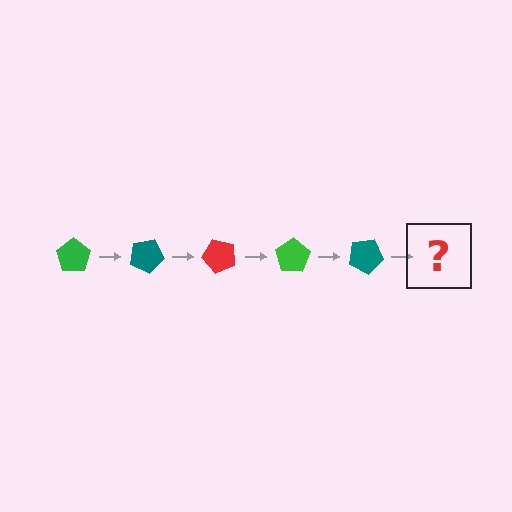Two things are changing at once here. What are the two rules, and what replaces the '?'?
The two rules are that it rotates 25 degrees each step and the color cycles through green, teal, and red. The '?' should be a red pentagon, rotated 125 degrees from the start.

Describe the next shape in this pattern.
It should be a red pentagon, rotated 125 degrees from the start.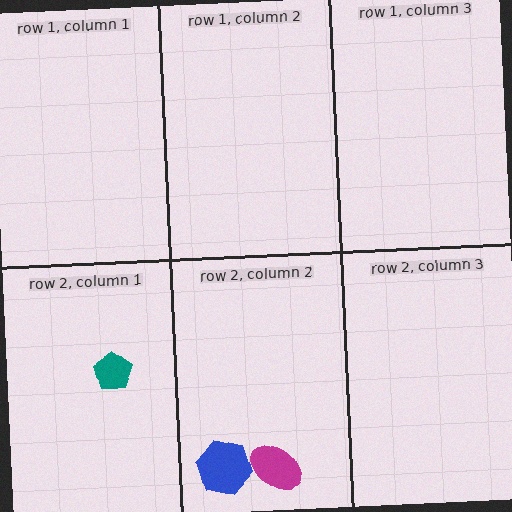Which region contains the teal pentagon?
The row 2, column 1 region.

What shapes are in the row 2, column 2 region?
The blue hexagon, the magenta ellipse.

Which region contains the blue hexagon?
The row 2, column 2 region.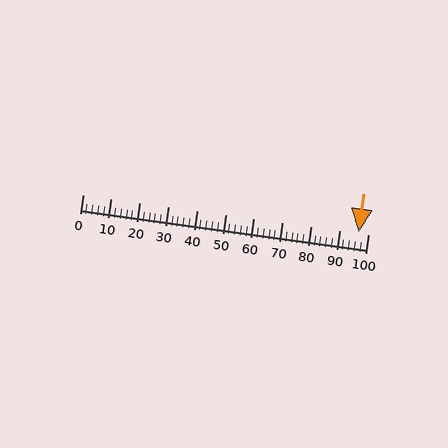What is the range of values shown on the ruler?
The ruler shows values from 0 to 100.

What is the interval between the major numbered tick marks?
The major tick marks are spaced 10 units apart.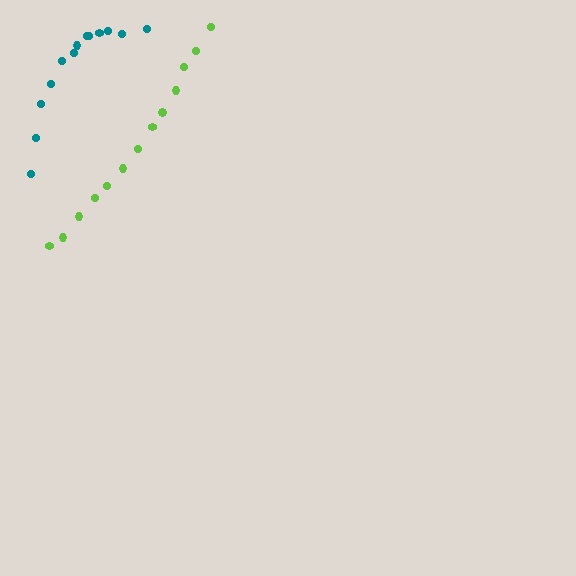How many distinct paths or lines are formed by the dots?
There are 2 distinct paths.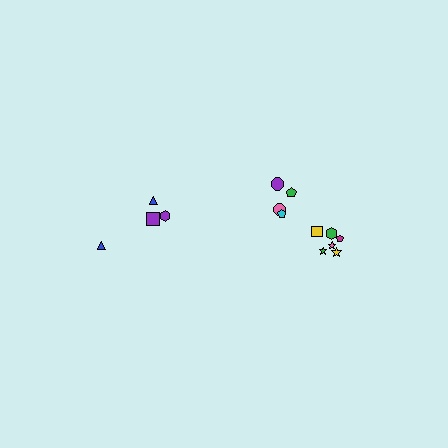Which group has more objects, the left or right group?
The right group.